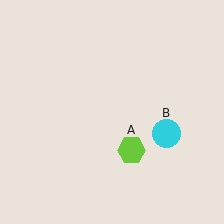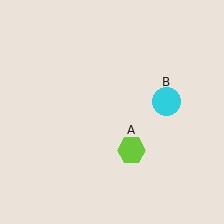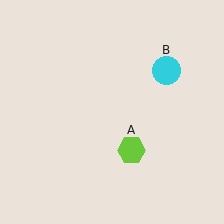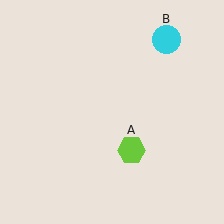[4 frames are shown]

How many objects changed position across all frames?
1 object changed position: cyan circle (object B).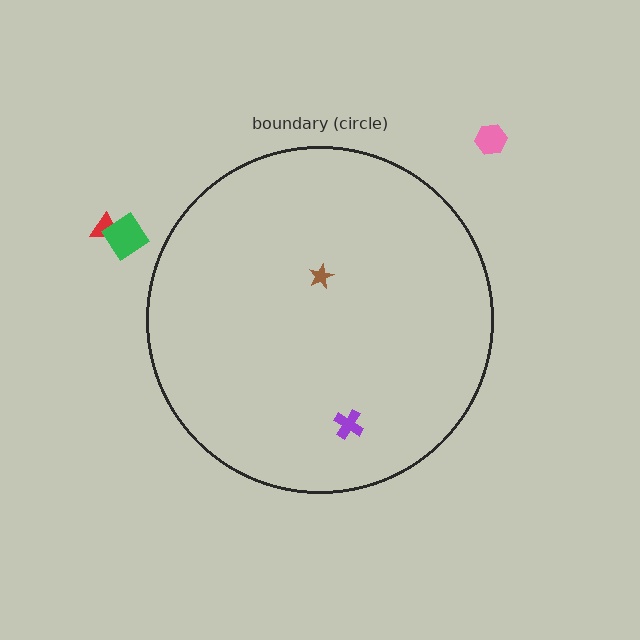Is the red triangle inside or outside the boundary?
Outside.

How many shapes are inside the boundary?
2 inside, 3 outside.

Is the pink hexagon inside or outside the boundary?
Outside.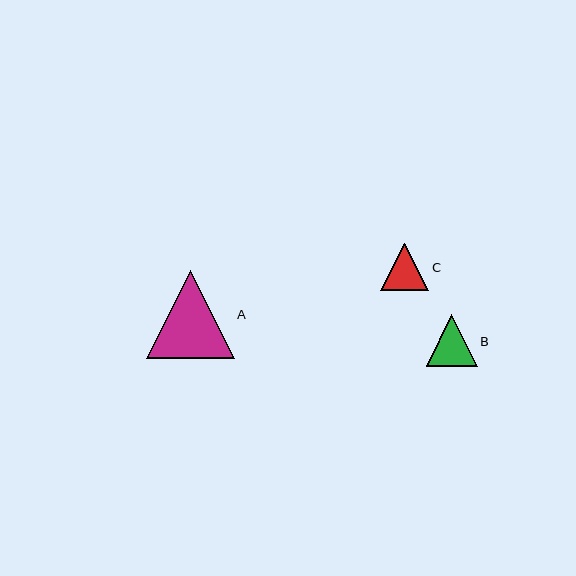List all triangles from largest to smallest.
From largest to smallest: A, B, C.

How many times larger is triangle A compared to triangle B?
Triangle A is approximately 1.7 times the size of triangle B.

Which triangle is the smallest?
Triangle C is the smallest with a size of approximately 48 pixels.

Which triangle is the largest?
Triangle A is the largest with a size of approximately 88 pixels.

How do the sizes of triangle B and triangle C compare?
Triangle B and triangle C are approximately the same size.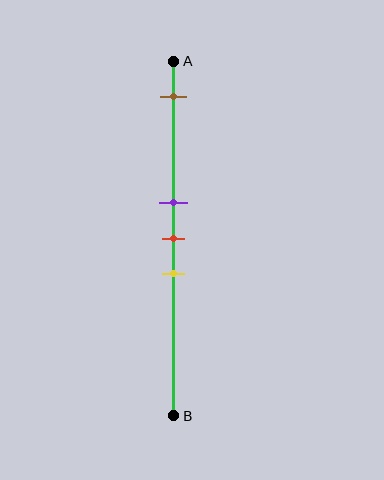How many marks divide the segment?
There are 4 marks dividing the segment.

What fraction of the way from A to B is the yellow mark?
The yellow mark is approximately 60% (0.6) of the way from A to B.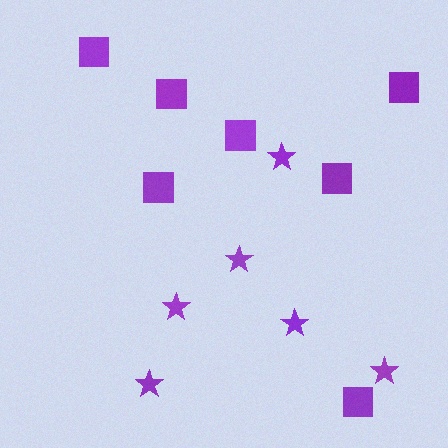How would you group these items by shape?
There are 2 groups: one group of stars (6) and one group of squares (7).